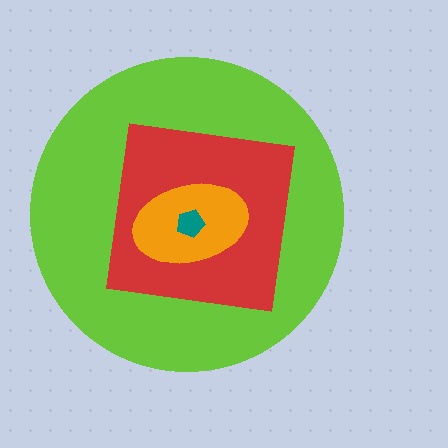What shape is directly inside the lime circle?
The red square.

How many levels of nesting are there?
4.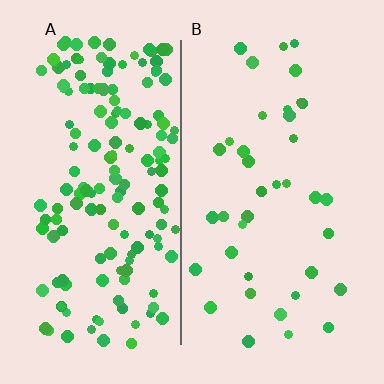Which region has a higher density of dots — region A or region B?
A (the left).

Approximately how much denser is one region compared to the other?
Approximately 4.1× — region A over region B.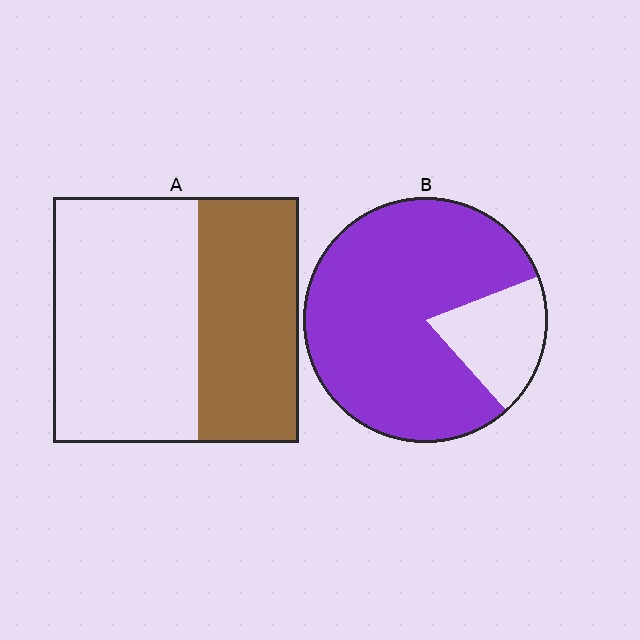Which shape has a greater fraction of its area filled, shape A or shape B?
Shape B.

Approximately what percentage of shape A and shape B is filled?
A is approximately 40% and B is approximately 80%.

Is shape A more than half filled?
No.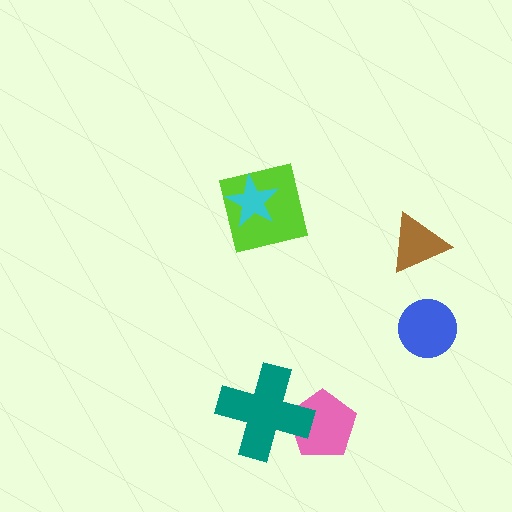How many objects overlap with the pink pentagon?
1 object overlaps with the pink pentagon.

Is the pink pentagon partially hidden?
Yes, it is partially covered by another shape.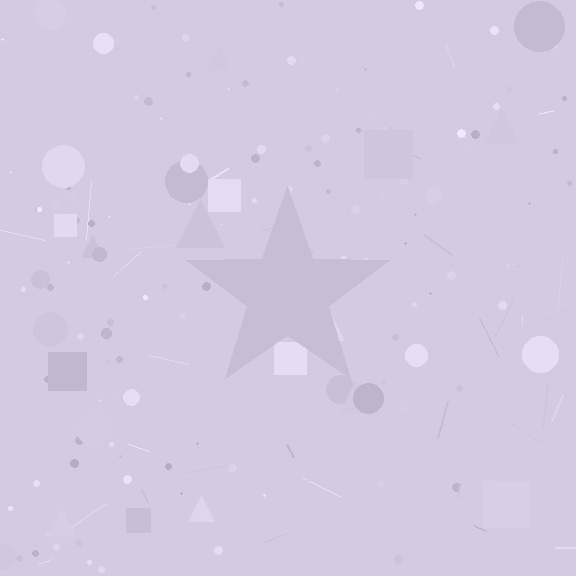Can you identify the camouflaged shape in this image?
The camouflaged shape is a star.